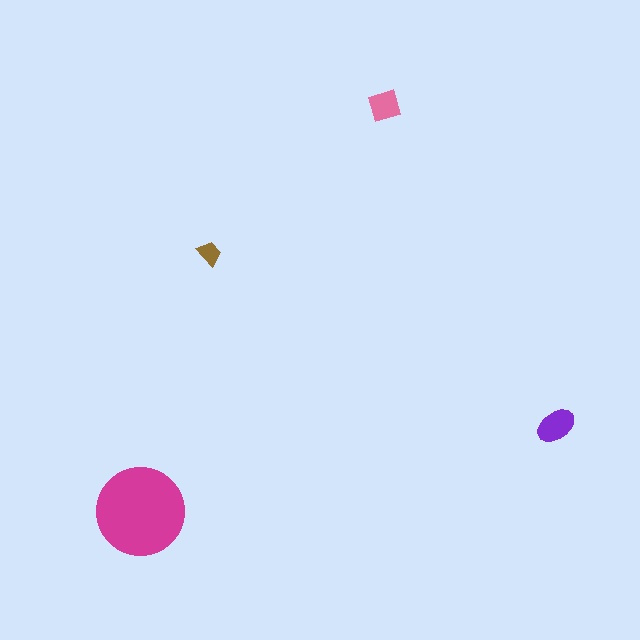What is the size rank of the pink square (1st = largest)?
3rd.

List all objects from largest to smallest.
The magenta circle, the purple ellipse, the pink square, the brown trapezoid.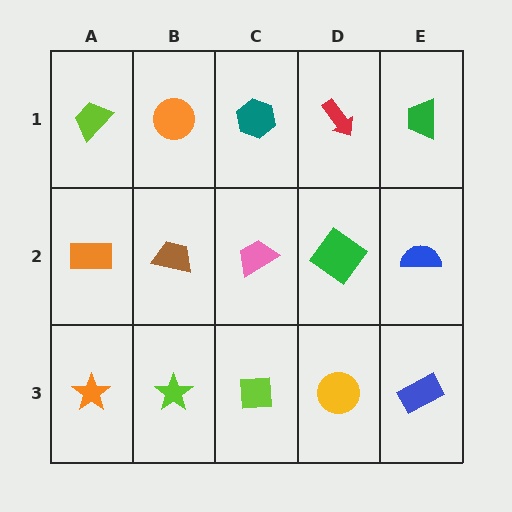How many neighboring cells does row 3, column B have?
3.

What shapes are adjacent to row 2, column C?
A teal hexagon (row 1, column C), a lime square (row 3, column C), a brown trapezoid (row 2, column B), a green diamond (row 2, column D).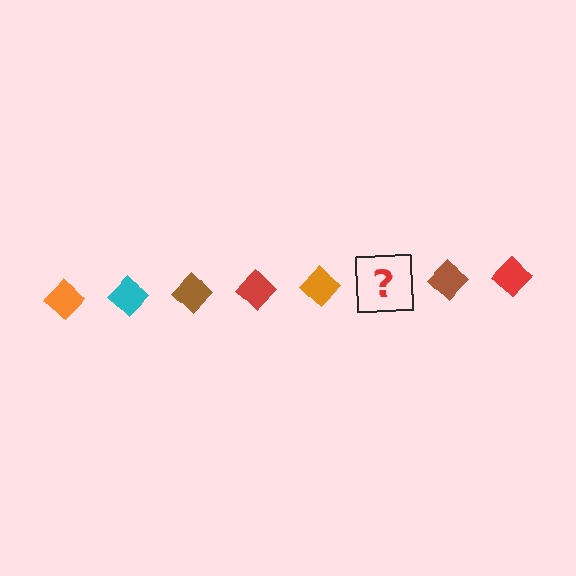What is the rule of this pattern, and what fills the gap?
The rule is that the pattern cycles through orange, cyan, brown, red diamonds. The gap should be filled with a cyan diamond.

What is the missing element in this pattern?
The missing element is a cyan diamond.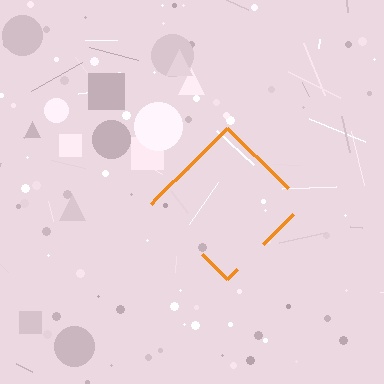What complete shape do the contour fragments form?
The contour fragments form a diamond.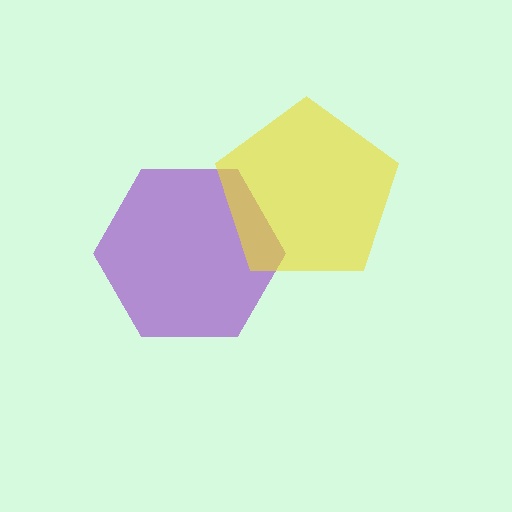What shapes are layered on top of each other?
The layered shapes are: a purple hexagon, a yellow pentagon.